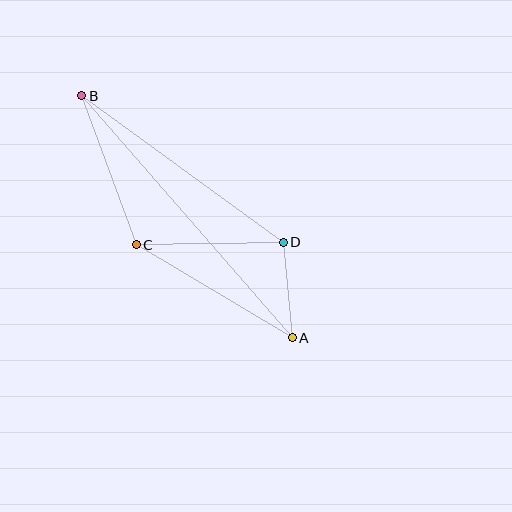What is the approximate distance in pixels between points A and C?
The distance between A and C is approximately 182 pixels.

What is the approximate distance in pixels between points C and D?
The distance between C and D is approximately 147 pixels.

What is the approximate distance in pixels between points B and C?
The distance between B and C is approximately 159 pixels.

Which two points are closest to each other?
Points A and D are closest to each other.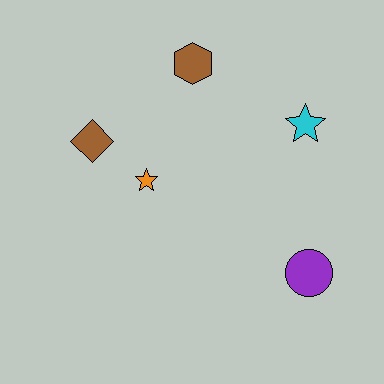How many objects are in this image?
There are 5 objects.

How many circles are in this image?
There is 1 circle.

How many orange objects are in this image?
There is 1 orange object.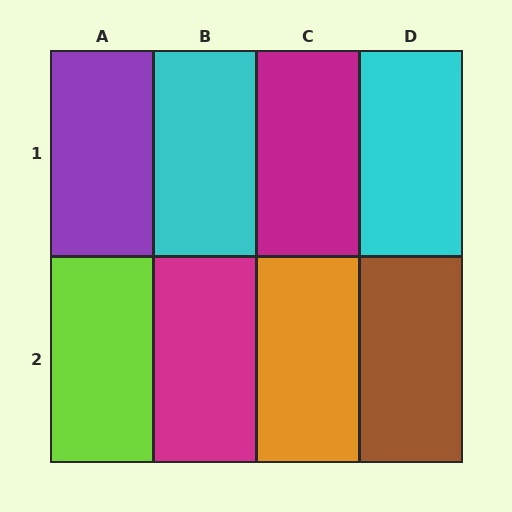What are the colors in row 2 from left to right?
Lime, magenta, orange, brown.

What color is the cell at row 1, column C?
Magenta.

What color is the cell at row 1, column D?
Cyan.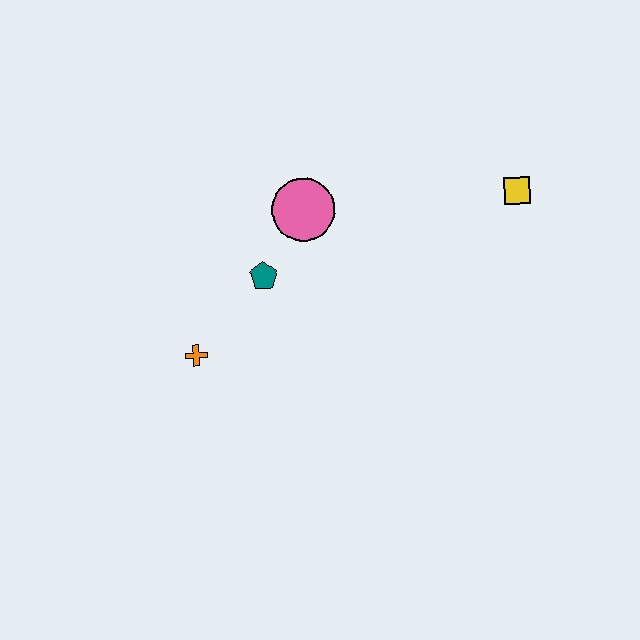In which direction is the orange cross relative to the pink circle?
The orange cross is below the pink circle.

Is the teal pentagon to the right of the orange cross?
Yes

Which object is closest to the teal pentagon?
The pink circle is closest to the teal pentagon.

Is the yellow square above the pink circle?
Yes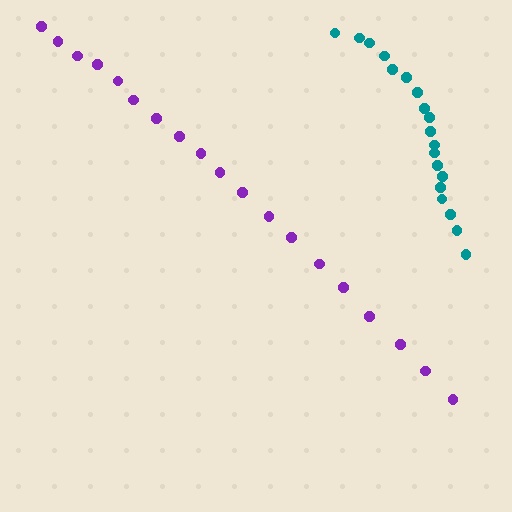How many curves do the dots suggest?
There are 2 distinct paths.